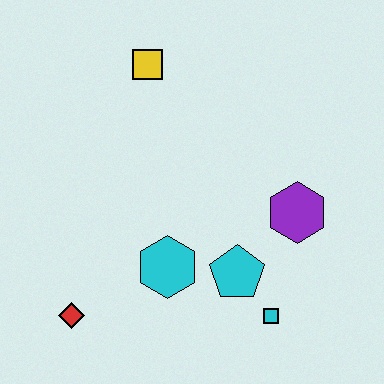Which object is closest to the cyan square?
The cyan pentagon is closest to the cyan square.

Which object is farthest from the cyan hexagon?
The yellow square is farthest from the cyan hexagon.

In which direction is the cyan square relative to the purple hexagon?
The cyan square is below the purple hexagon.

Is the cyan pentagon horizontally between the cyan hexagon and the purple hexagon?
Yes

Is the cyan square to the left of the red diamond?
No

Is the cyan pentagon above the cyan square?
Yes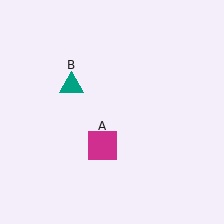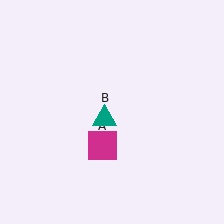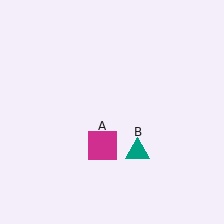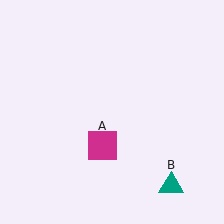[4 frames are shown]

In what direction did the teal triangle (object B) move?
The teal triangle (object B) moved down and to the right.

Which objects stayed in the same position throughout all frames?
Magenta square (object A) remained stationary.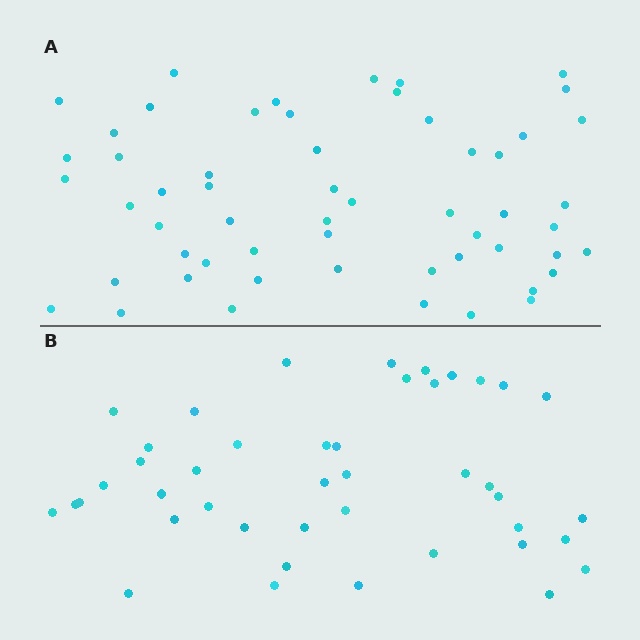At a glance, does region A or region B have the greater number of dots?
Region A (the top region) has more dots.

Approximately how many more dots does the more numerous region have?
Region A has approximately 15 more dots than region B.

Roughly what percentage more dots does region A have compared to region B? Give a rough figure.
About 30% more.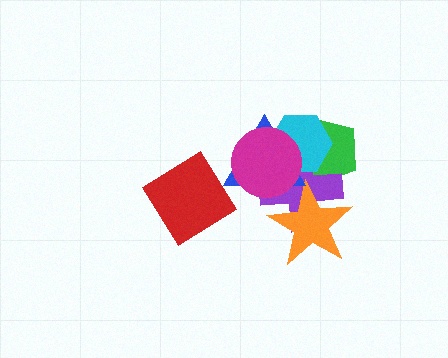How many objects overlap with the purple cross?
5 objects overlap with the purple cross.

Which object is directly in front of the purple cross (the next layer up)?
The cyan hexagon is directly in front of the purple cross.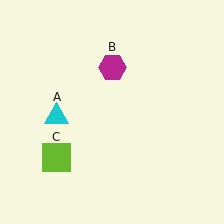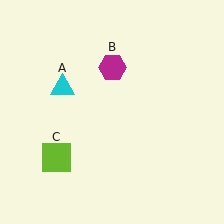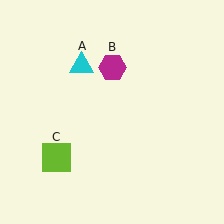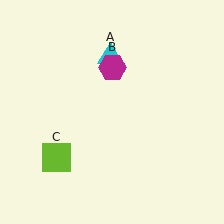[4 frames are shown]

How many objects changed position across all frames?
1 object changed position: cyan triangle (object A).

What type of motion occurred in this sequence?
The cyan triangle (object A) rotated clockwise around the center of the scene.